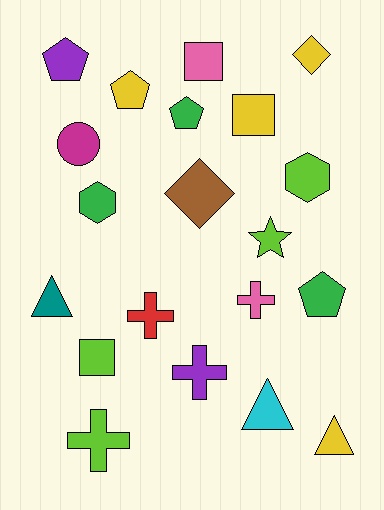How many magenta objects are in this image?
There is 1 magenta object.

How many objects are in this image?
There are 20 objects.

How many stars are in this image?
There is 1 star.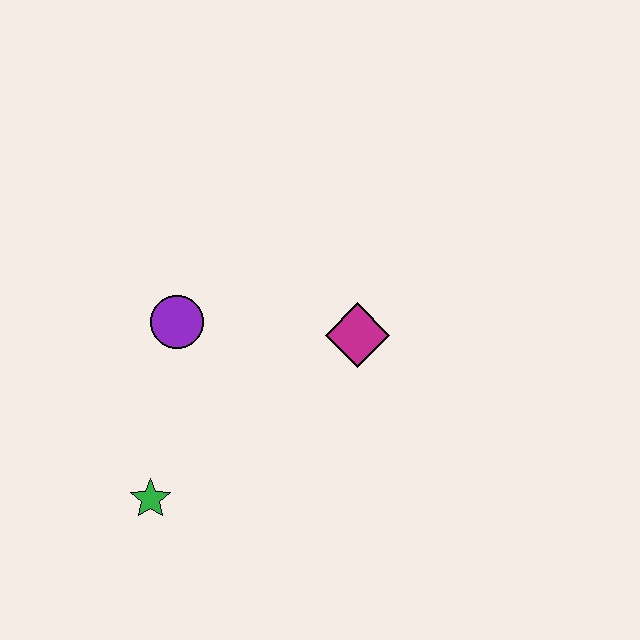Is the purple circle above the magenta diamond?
Yes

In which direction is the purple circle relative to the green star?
The purple circle is above the green star.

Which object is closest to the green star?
The purple circle is closest to the green star.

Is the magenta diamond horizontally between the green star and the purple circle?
No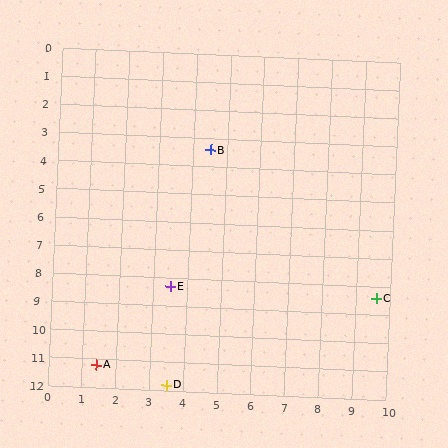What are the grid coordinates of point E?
Point E is at approximately (3.5, 8.3).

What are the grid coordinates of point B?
Point B is at approximately (4.5, 3.4).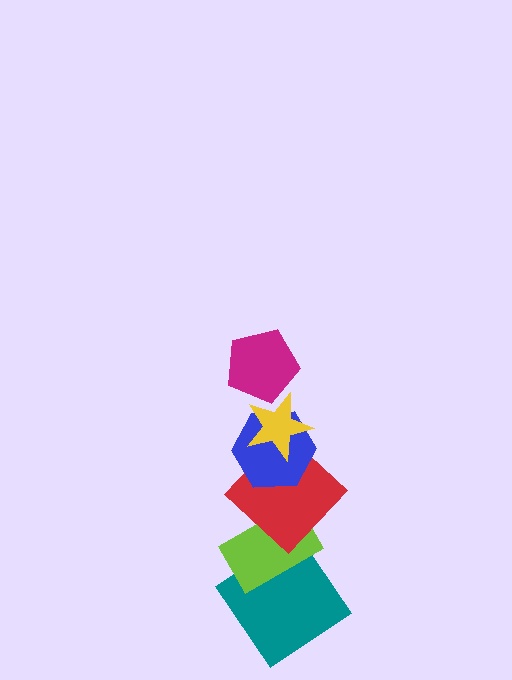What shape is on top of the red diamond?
The blue hexagon is on top of the red diamond.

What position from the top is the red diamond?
The red diamond is 4th from the top.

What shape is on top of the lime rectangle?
The red diamond is on top of the lime rectangle.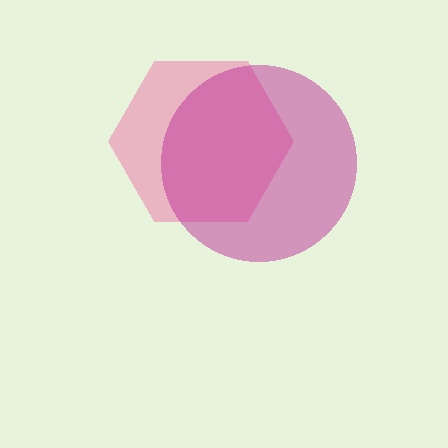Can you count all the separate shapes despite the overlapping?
Yes, there are 2 separate shapes.